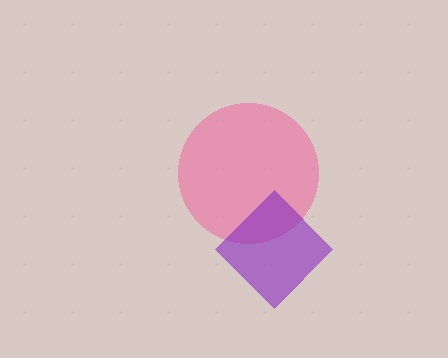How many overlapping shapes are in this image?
There are 2 overlapping shapes in the image.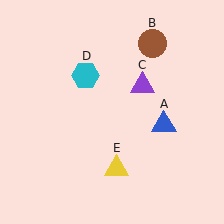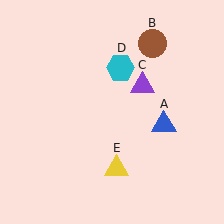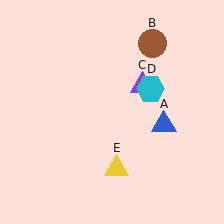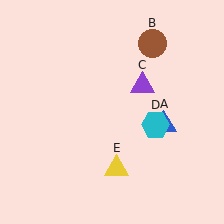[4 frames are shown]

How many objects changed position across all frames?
1 object changed position: cyan hexagon (object D).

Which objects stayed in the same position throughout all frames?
Blue triangle (object A) and brown circle (object B) and purple triangle (object C) and yellow triangle (object E) remained stationary.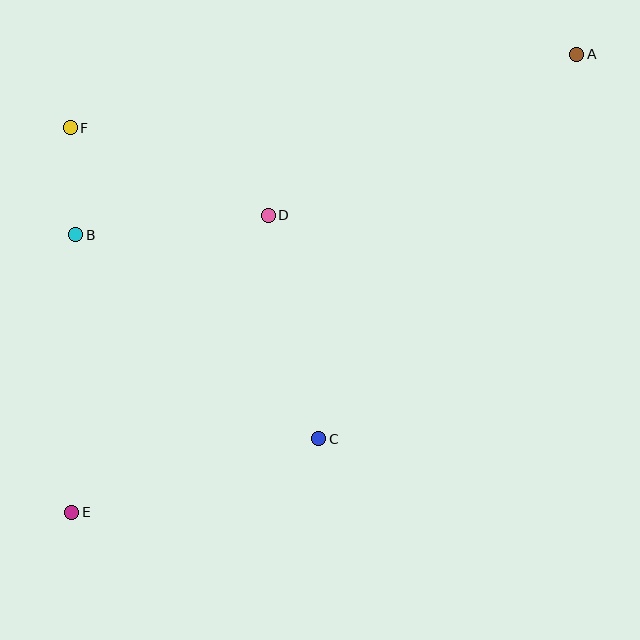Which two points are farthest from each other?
Points A and E are farthest from each other.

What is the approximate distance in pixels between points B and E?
The distance between B and E is approximately 277 pixels.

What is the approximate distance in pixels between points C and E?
The distance between C and E is approximately 258 pixels.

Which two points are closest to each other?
Points B and F are closest to each other.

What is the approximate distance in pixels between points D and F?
The distance between D and F is approximately 216 pixels.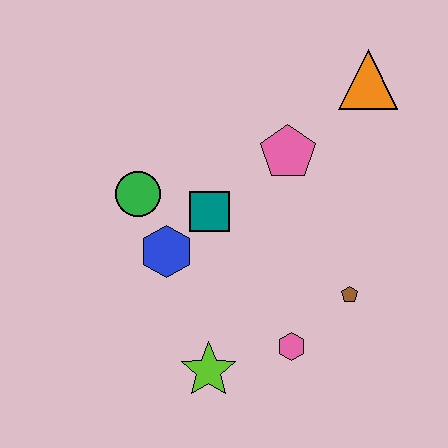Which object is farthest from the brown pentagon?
The green circle is farthest from the brown pentagon.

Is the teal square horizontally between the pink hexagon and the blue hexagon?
Yes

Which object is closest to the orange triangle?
The pink pentagon is closest to the orange triangle.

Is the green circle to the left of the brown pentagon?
Yes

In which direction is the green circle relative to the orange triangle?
The green circle is to the left of the orange triangle.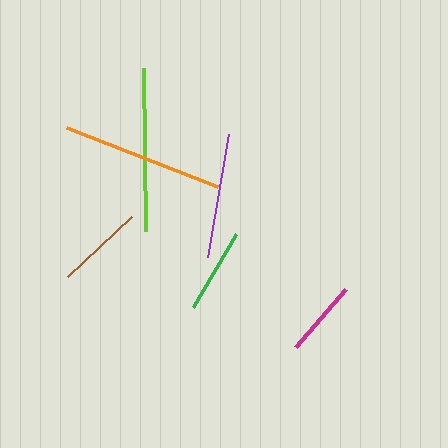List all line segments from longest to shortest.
From longest to shortest: lime, orange, purple, brown, green, magenta.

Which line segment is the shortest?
The magenta line is the shortest at approximately 78 pixels.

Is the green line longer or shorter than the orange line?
The orange line is longer than the green line.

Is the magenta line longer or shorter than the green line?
The green line is longer than the magenta line.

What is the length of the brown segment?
The brown segment is approximately 87 pixels long.